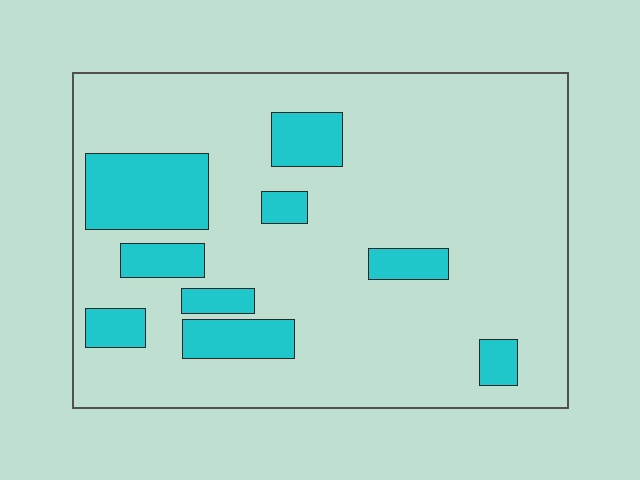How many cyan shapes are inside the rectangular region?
9.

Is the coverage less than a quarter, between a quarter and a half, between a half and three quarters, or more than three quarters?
Less than a quarter.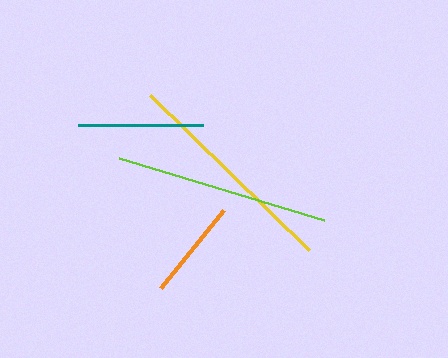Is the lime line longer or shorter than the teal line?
The lime line is longer than the teal line.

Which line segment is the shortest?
The orange line is the shortest at approximately 100 pixels.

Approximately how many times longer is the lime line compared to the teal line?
The lime line is approximately 1.7 times the length of the teal line.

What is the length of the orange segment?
The orange segment is approximately 100 pixels long.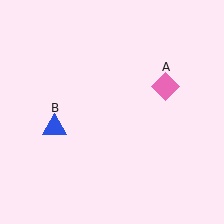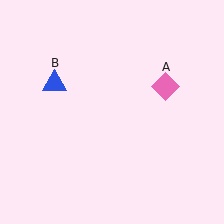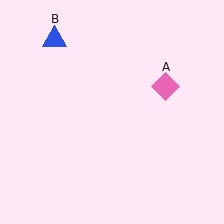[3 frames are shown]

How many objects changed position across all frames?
1 object changed position: blue triangle (object B).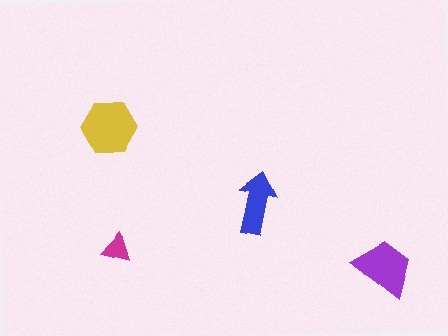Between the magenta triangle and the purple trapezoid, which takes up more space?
The purple trapezoid.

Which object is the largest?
The yellow hexagon.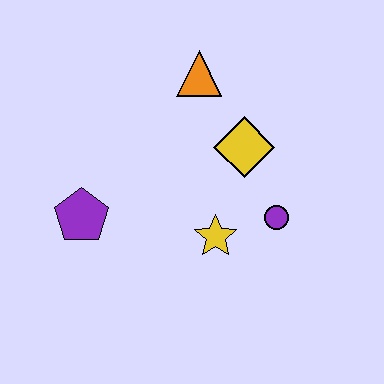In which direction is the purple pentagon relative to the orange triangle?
The purple pentagon is below the orange triangle.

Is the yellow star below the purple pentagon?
Yes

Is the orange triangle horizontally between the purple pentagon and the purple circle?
Yes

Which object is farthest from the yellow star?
The orange triangle is farthest from the yellow star.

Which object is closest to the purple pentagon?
The yellow star is closest to the purple pentagon.